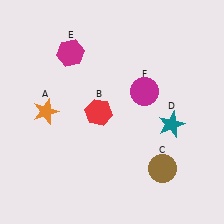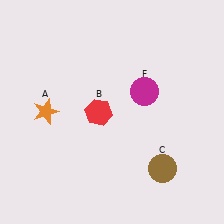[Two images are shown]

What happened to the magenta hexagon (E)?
The magenta hexagon (E) was removed in Image 2. It was in the top-left area of Image 1.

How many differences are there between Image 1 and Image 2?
There are 2 differences between the two images.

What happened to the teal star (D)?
The teal star (D) was removed in Image 2. It was in the bottom-right area of Image 1.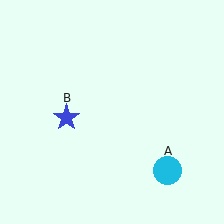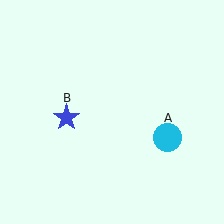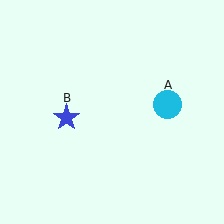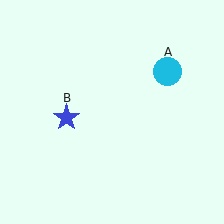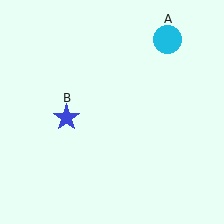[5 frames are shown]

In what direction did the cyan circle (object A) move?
The cyan circle (object A) moved up.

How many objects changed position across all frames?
1 object changed position: cyan circle (object A).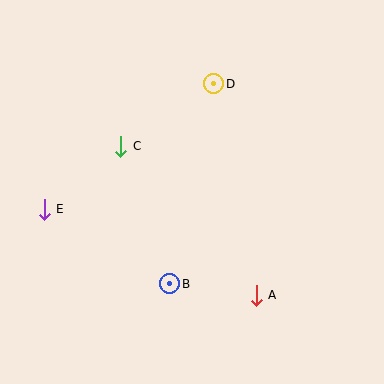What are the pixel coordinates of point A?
Point A is at (256, 295).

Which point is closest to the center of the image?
Point C at (121, 146) is closest to the center.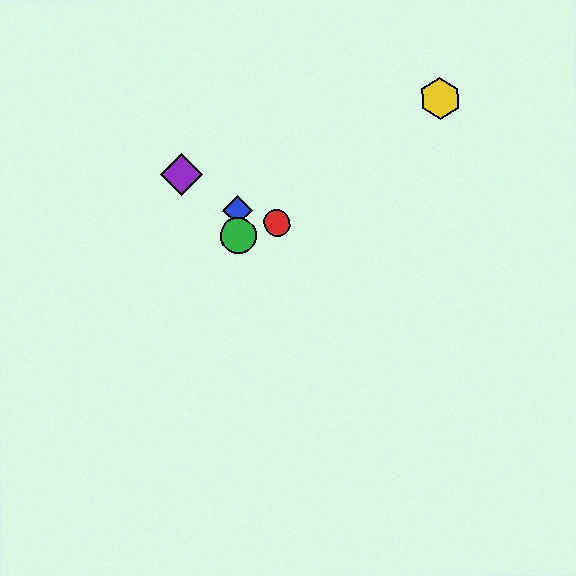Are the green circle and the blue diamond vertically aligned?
Yes, both are at x≈238.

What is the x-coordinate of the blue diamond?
The blue diamond is at x≈238.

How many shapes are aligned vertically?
2 shapes (the blue diamond, the green circle) are aligned vertically.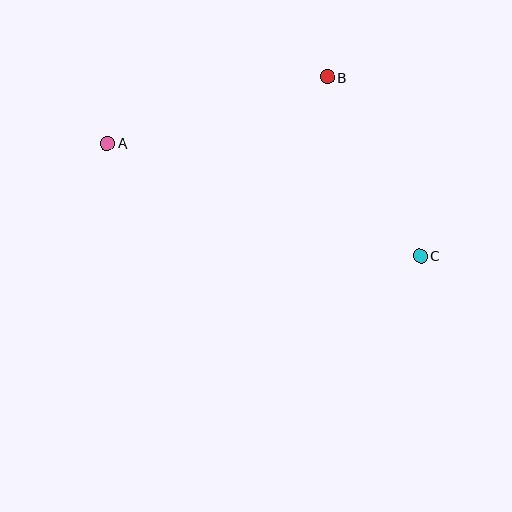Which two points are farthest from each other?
Points A and C are farthest from each other.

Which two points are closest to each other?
Points B and C are closest to each other.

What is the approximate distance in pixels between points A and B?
The distance between A and B is approximately 230 pixels.